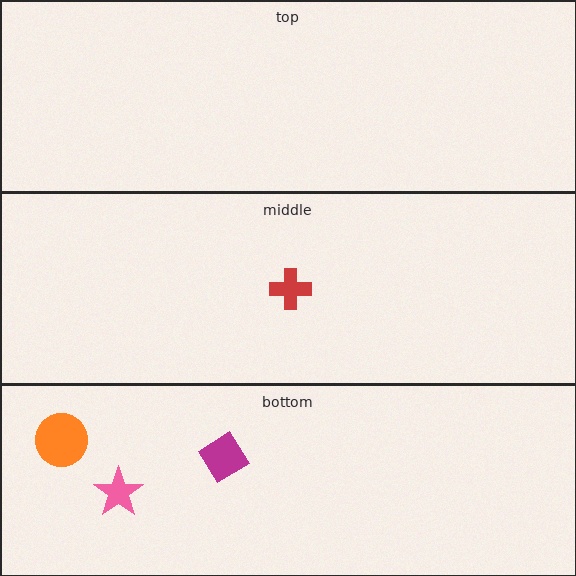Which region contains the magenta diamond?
The bottom region.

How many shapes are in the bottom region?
3.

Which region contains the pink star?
The bottom region.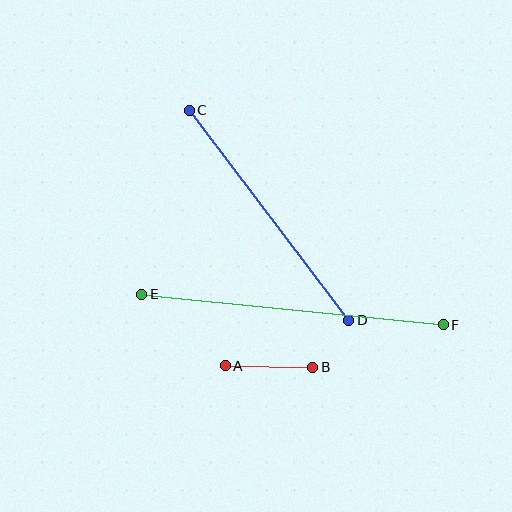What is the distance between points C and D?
The distance is approximately 264 pixels.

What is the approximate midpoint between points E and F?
The midpoint is at approximately (292, 309) pixels.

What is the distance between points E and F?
The distance is approximately 303 pixels.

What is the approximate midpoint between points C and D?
The midpoint is at approximately (269, 215) pixels.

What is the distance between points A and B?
The distance is approximately 87 pixels.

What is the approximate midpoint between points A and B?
The midpoint is at approximately (269, 366) pixels.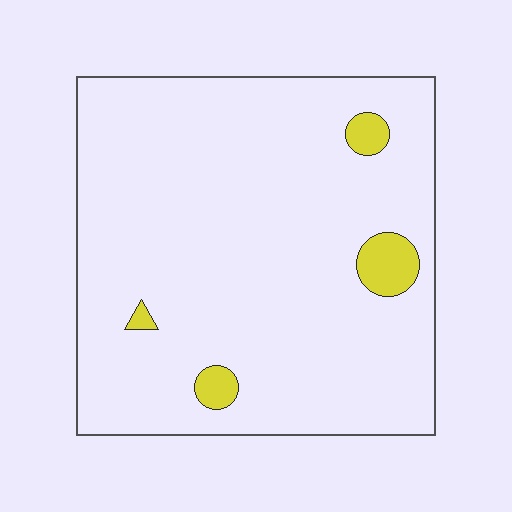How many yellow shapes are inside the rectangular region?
4.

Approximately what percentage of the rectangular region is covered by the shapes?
Approximately 5%.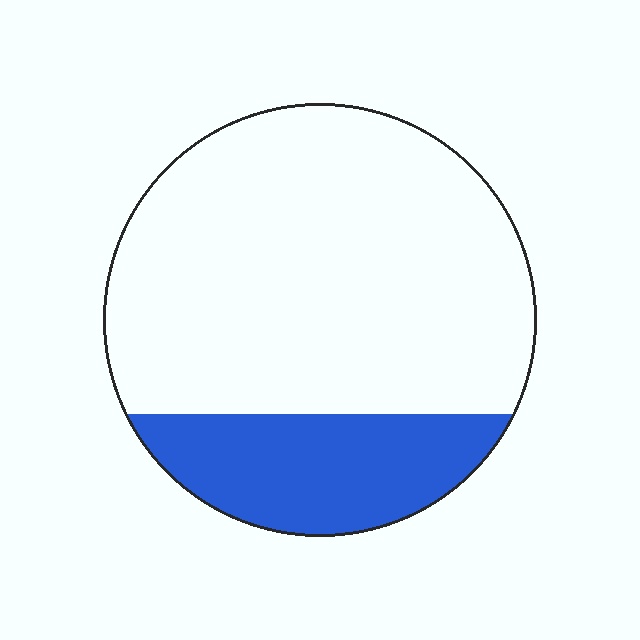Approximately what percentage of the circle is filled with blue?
Approximately 25%.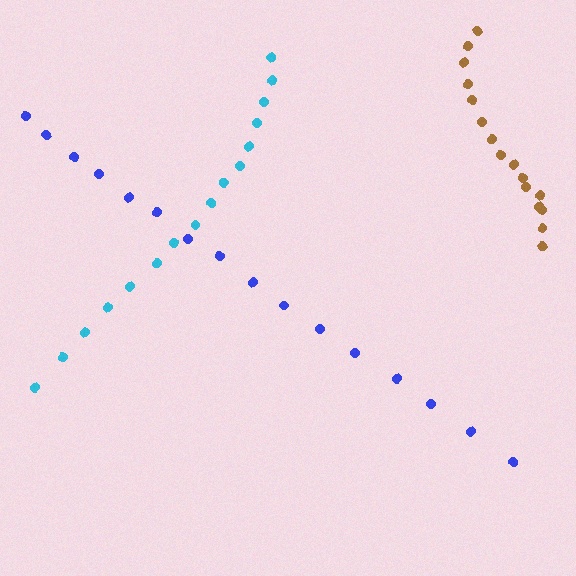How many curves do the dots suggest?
There are 3 distinct paths.